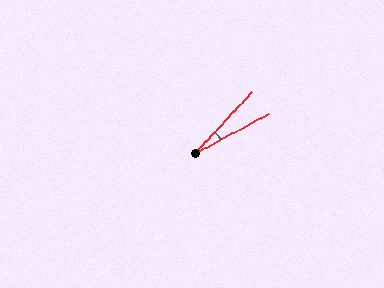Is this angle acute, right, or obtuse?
It is acute.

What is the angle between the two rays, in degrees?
Approximately 19 degrees.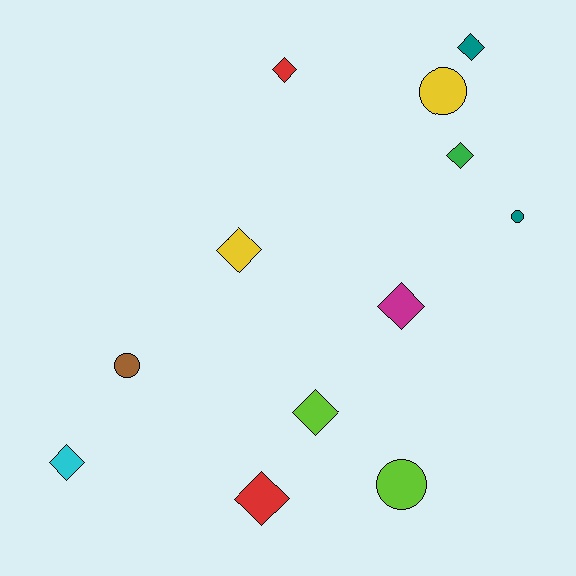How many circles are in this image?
There are 4 circles.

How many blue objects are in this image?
There are no blue objects.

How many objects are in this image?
There are 12 objects.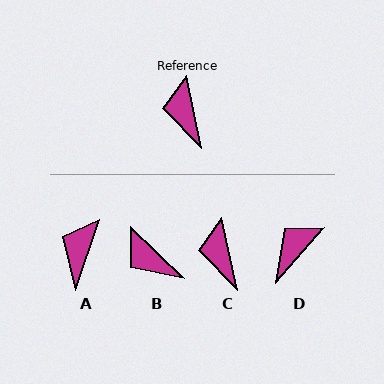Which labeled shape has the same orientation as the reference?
C.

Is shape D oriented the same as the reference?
No, it is off by about 53 degrees.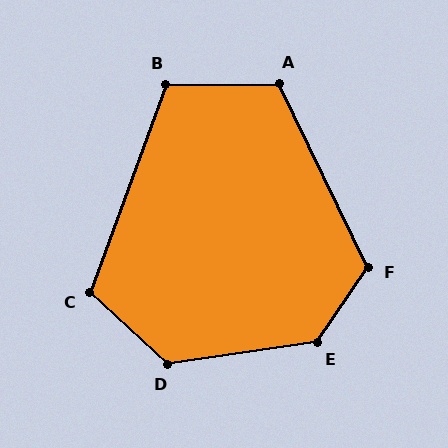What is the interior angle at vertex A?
Approximately 115 degrees (obtuse).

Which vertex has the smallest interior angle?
B, at approximately 111 degrees.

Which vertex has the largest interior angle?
E, at approximately 132 degrees.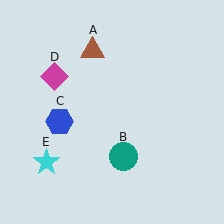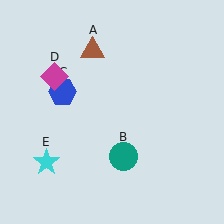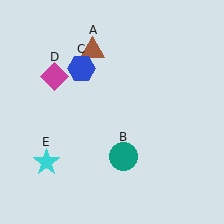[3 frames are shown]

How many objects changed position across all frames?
1 object changed position: blue hexagon (object C).